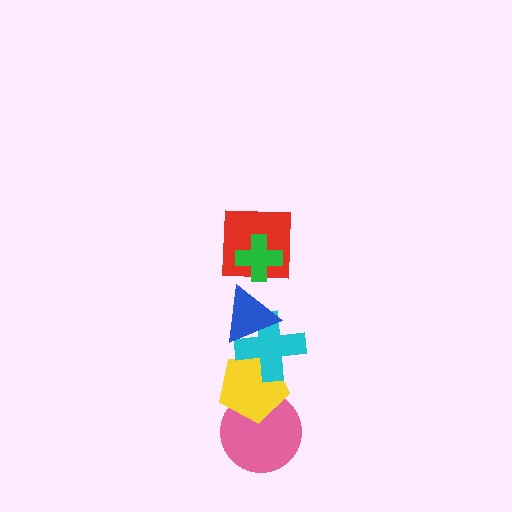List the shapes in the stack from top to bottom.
From top to bottom: the green cross, the red square, the blue triangle, the cyan cross, the yellow pentagon, the pink circle.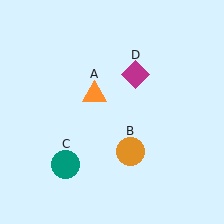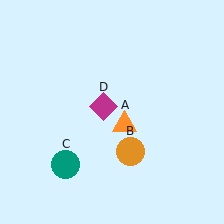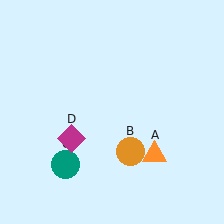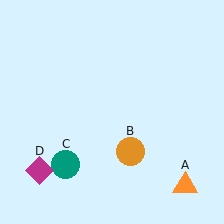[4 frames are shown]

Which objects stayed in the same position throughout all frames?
Orange circle (object B) and teal circle (object C) remained stationary.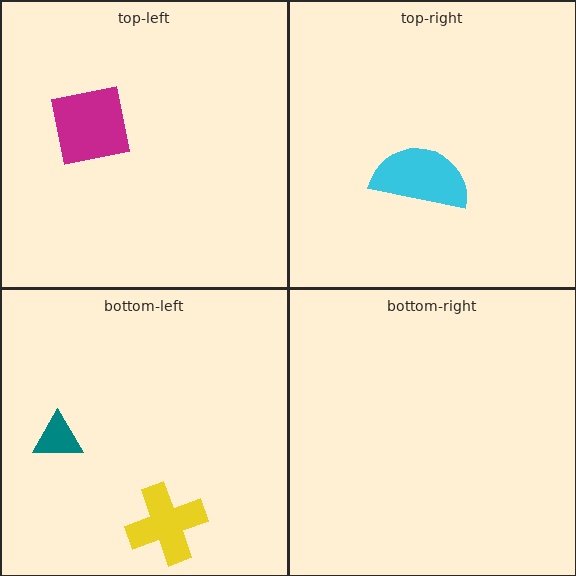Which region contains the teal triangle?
The bottom-left region.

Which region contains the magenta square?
The top-left region.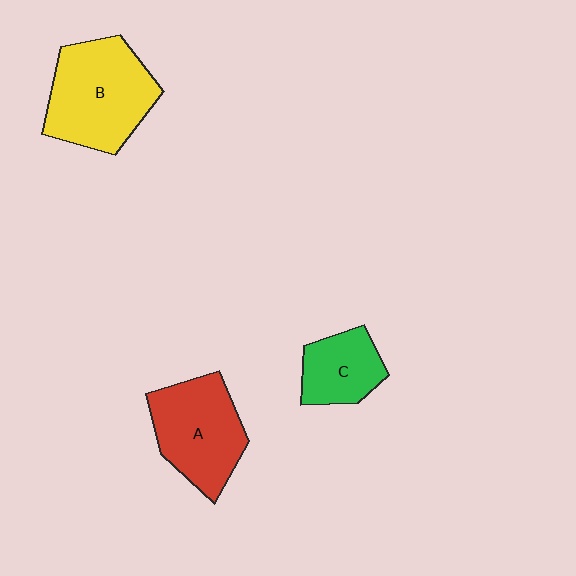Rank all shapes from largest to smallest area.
From largest to smallest: B (yellow), A (red), C (green).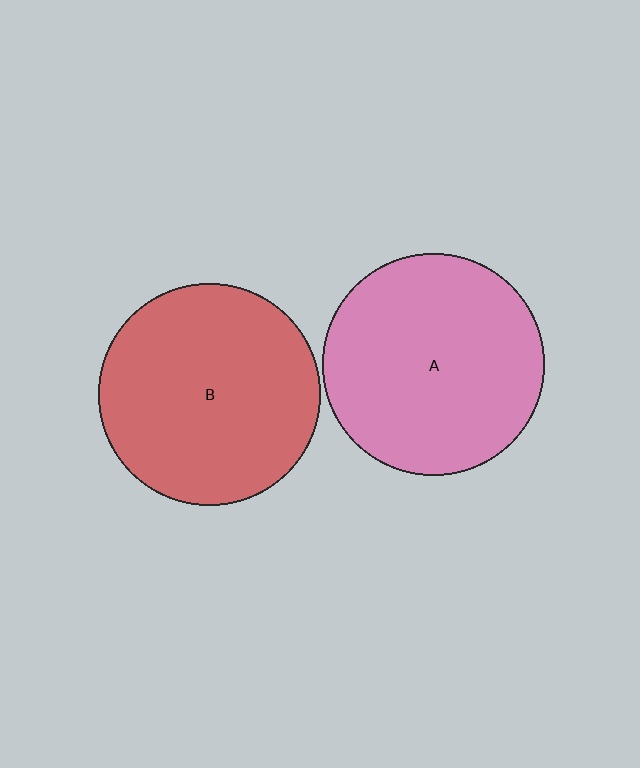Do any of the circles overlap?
No, none of the circles overlap.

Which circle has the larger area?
Circle A (pink).